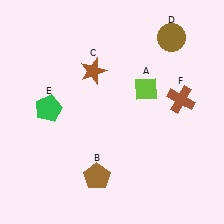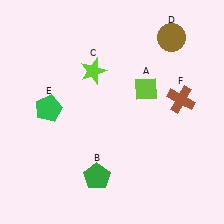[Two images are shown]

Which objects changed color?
B changed from brown to green. C changed from brown to lime.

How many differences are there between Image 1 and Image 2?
There are 2 differences between the two images.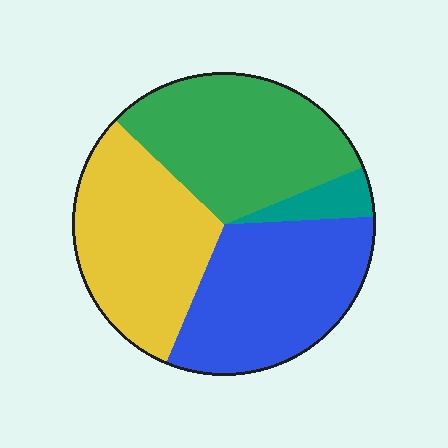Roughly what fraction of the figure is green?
Green covers 32% of the figure.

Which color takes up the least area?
Teal, at roughly 5%.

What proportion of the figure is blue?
Blue covers 32% of the figure.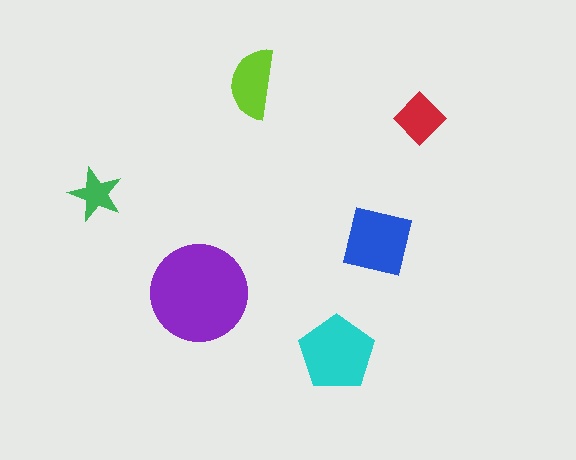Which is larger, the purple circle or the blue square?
The purple circle.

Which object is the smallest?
The green star.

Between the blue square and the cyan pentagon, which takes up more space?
The cyan pentagon.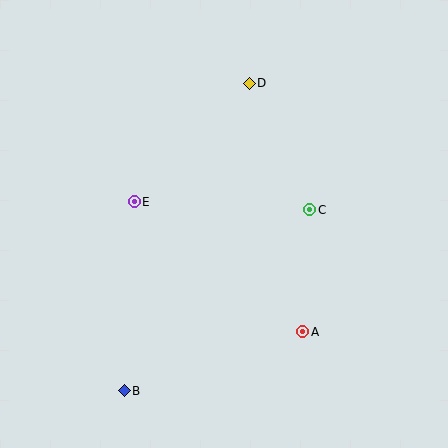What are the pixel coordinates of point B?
Point B is at (124, 391).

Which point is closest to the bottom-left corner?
Point B is closest to the bottom-left corner.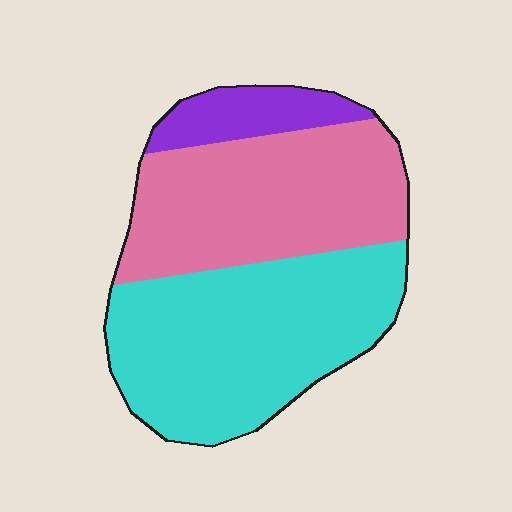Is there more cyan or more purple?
Cyan.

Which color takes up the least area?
Purple, at roughly 10%.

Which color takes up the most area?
Cyan, at roughly 50%.